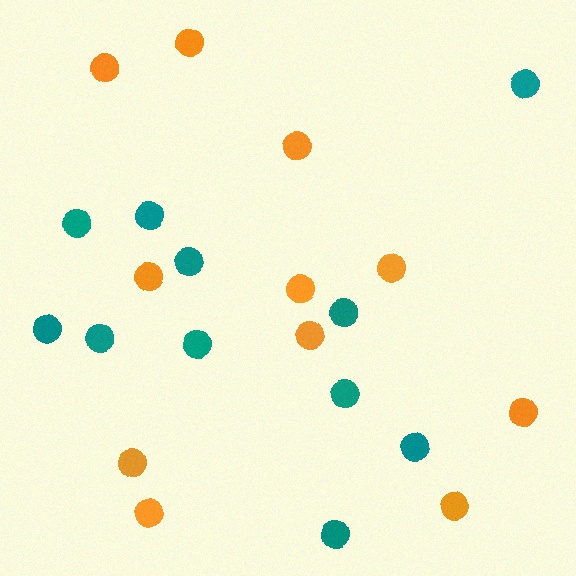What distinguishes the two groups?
There are 2 groups: one group of orange circles (11) and one group of teal circles (11).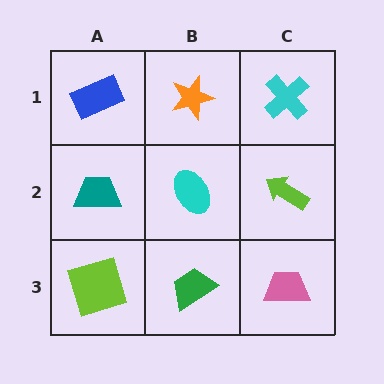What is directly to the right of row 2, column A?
A cyan ellipse.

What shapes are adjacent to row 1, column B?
A cyan ellipse (row 2, column B), a blue rectangle (row 1, column A), a cyan cross (row 1, column C).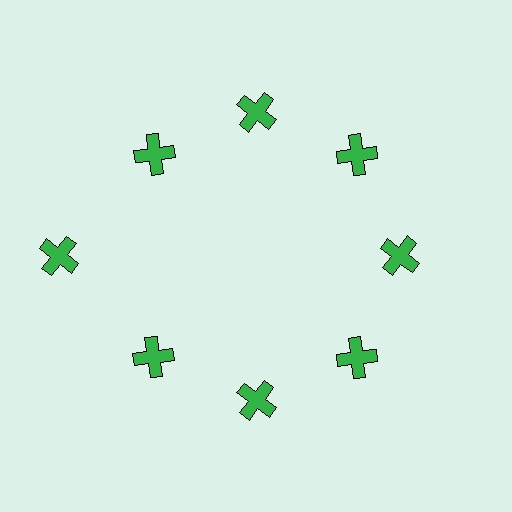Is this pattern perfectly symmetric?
No. The 8 green crosses are arranged in a ring, but one element near the 9 o'clock position is pushed outward from the center, breaking the 8-fold rotational symmetry.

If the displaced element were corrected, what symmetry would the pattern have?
It would have 8-fold rotational symmetry — the pattern would map onto itself every 45 degrees.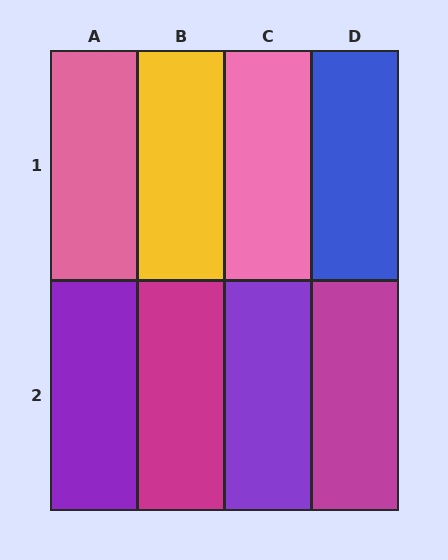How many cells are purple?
2 cells are purple.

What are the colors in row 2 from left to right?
Purple, magenta, purple, magenta.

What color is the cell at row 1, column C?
Pink.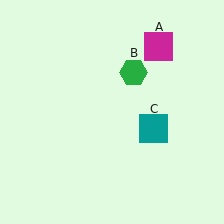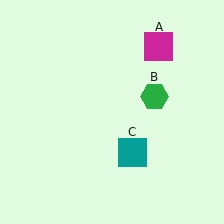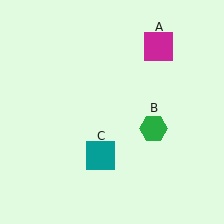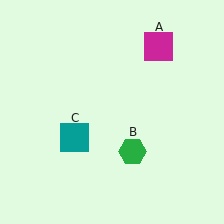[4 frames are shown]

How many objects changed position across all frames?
2 objects changed position: green hexagon (object B), teal square (object C).